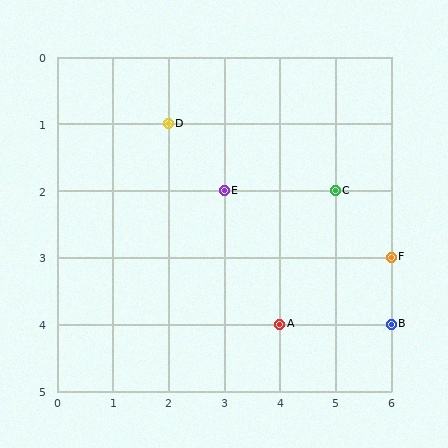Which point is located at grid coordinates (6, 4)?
Point B is at (6, 4).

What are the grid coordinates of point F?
Point F is at grid coordinates (6, 3).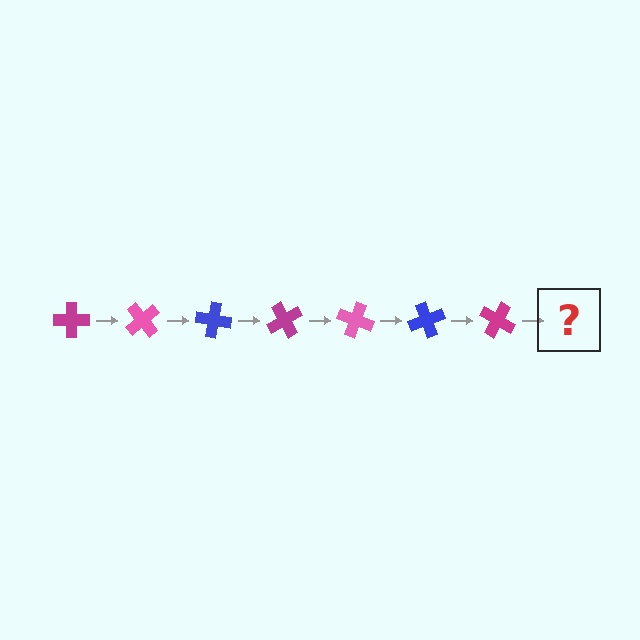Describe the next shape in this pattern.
It should be a pink cross, rotated 350 degrees from the start.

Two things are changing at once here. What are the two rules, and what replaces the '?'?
The two rules are that it rotates 50 degrees each step and the color cycles through magenta, pink, and blue. The '?' should be a pink cross, rotated 350 degrees from the start.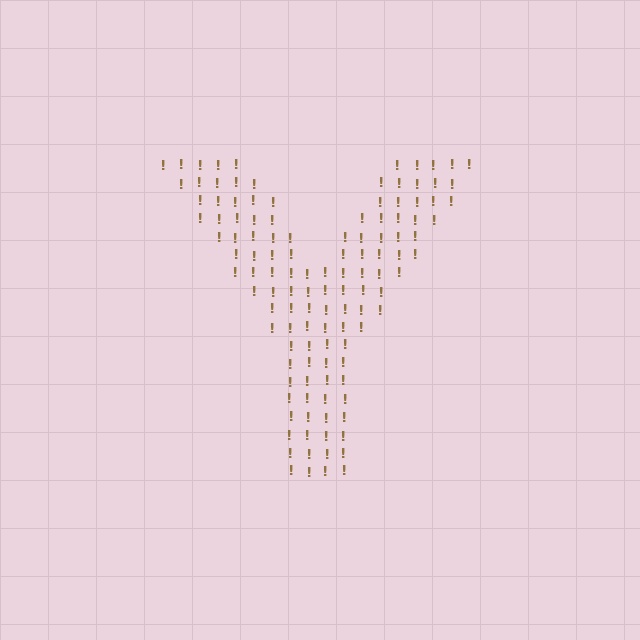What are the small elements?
The small elements are exclamation marks.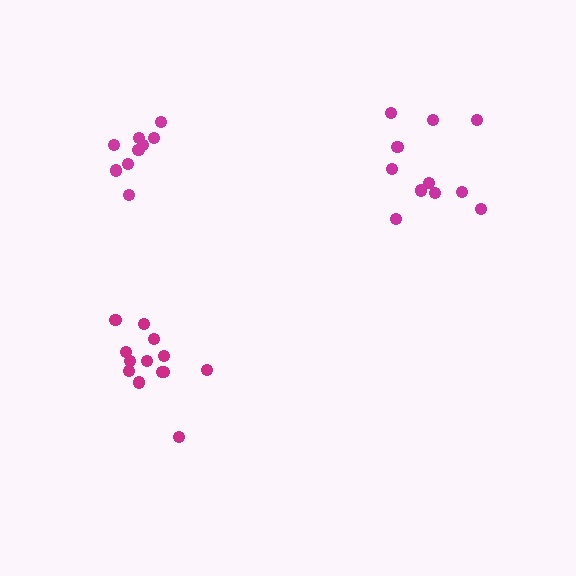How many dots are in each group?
Group 1: 9 dots, Group 2: 11 dots, Group 3: 13 dots (33 total).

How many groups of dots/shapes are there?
There are 3 groups.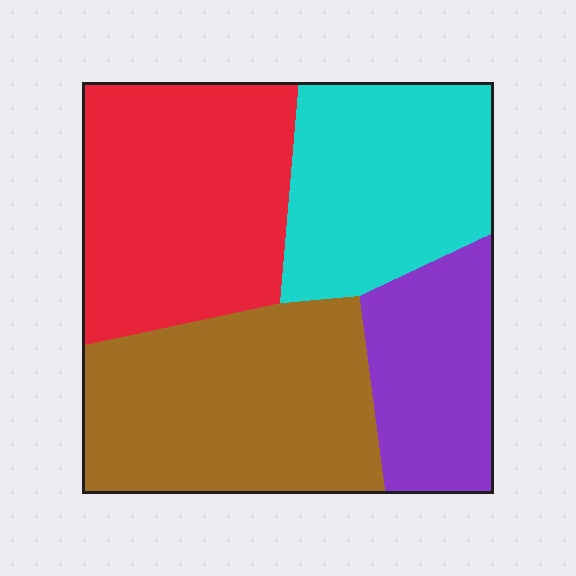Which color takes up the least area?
Purple, at roughly 15%.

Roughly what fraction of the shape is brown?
Brown covers roughly 30% of the shape.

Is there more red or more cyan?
Red.